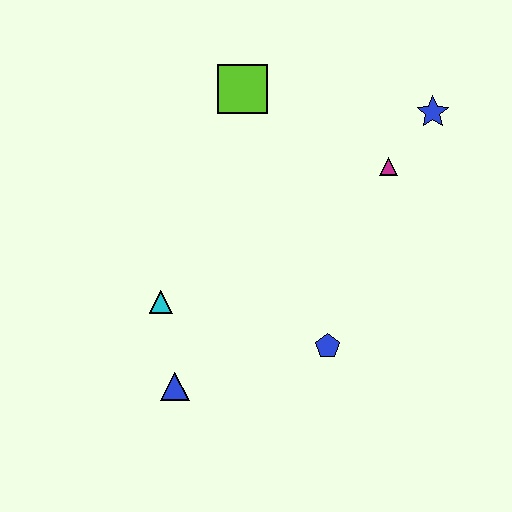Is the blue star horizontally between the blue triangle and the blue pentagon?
No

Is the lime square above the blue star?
Yes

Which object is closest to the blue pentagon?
The blue triangle is closest to the blue pentagon.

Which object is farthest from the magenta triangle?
The blue triangle is farthest from the magenta triangle.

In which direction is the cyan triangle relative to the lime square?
The cyan triangle is below the lime square.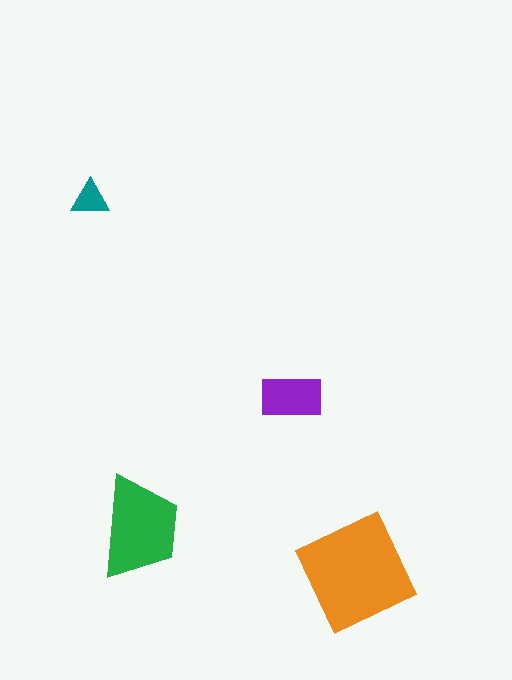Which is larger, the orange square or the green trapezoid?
The orange square.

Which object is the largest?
The orange square.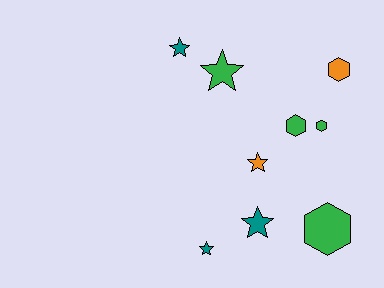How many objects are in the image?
There are 9 objects.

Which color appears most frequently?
Green, with 4 objects.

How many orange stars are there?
There is 1 orange star.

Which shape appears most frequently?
Star, with 5 objects.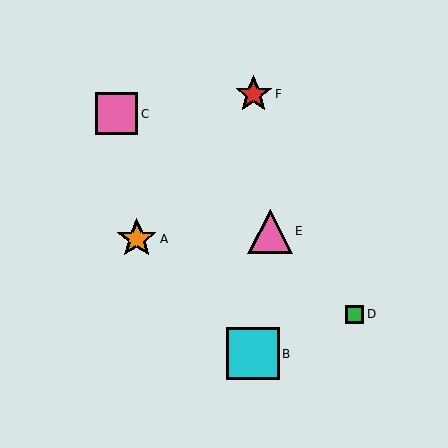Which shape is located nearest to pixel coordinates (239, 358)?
The cyan square (labeled B) at (253, 354) is nearest to that location.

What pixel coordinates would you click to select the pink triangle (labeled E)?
Click at (270, 231) to select the pink triangle E.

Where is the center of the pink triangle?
The center of the pink triangle is at (270, 231).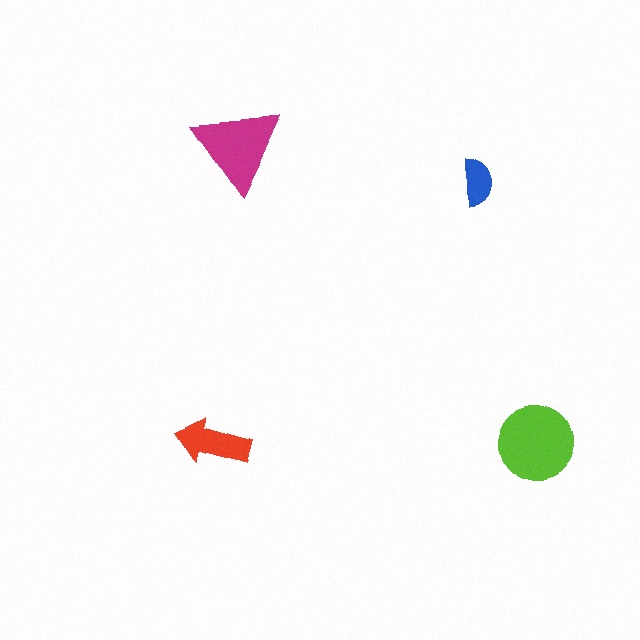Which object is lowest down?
The lime circle is bottommost.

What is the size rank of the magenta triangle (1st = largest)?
2nd.